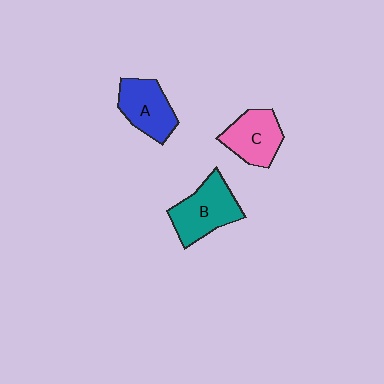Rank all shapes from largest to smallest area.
From largest to smallest: B (teal), A (blue), C (pink).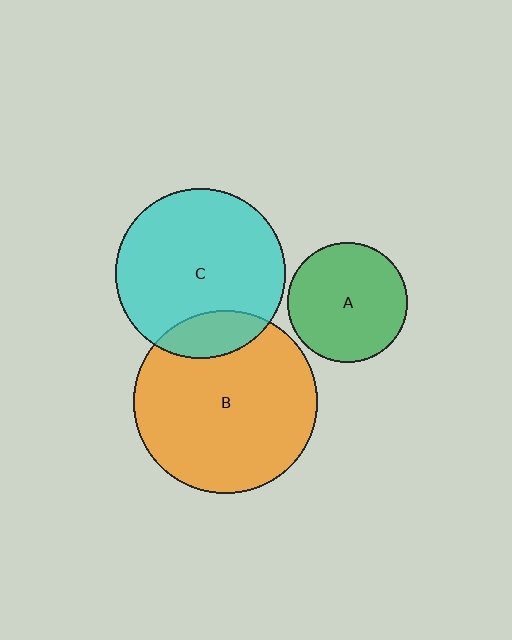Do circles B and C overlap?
Yes.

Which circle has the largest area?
Circle B (orange).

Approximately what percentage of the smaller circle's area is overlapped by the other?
Approximately 15%.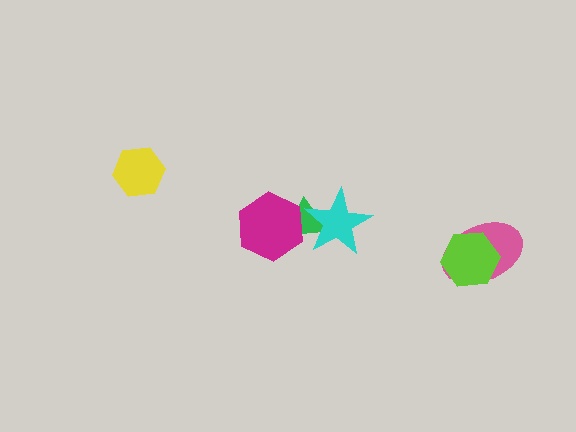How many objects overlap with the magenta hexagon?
1 object overlaps with the magenta hexagon.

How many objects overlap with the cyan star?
1 object overlaps with the cyan star.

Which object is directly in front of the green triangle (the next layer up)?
The magenta hexagon is directly in front of the green triangle.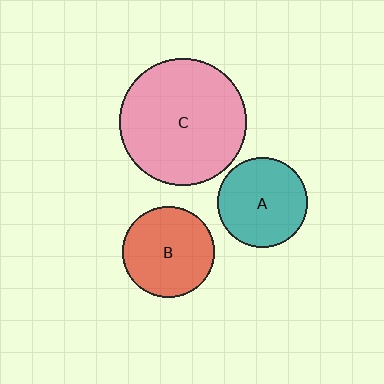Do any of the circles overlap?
No, none of the circles overlap.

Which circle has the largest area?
Circle C (pink).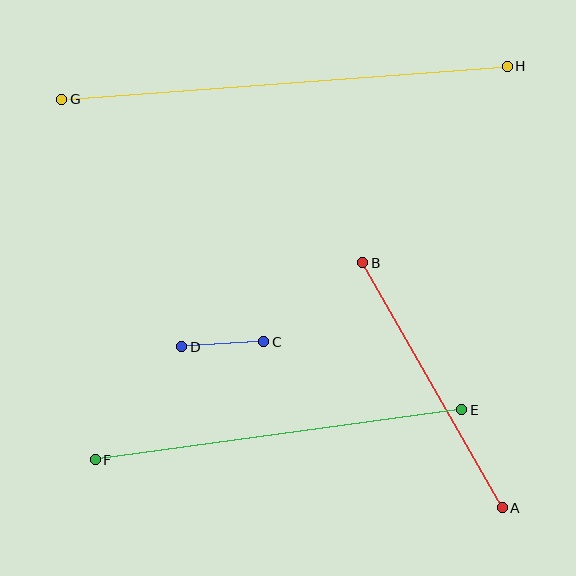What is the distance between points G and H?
The distance is approximately 446 pixels.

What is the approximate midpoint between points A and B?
The midpoint is at approximately (432, 385) pixels.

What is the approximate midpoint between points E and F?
The midpoint is at approximately (279, 435) pixels.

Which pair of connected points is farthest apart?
Points G and H are farthest apart.